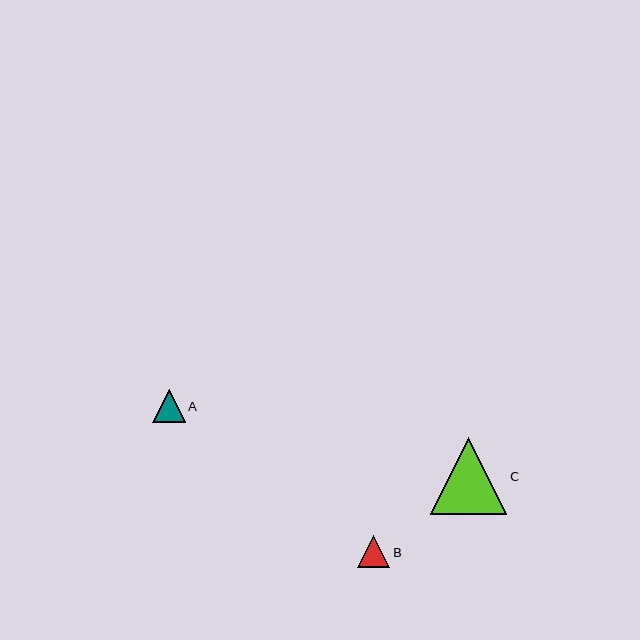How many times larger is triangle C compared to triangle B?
Triangle C is approximately 2.4 times the size of triangle B.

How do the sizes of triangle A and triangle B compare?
Triangle A and triangle B are approximately the same size.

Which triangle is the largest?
Triangle C is the largest with a size of approximately 77 pixels.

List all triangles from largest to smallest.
From largest to smallest: C, A, B.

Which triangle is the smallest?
Triangle B is the smallest with a size of approximately 32 pixels.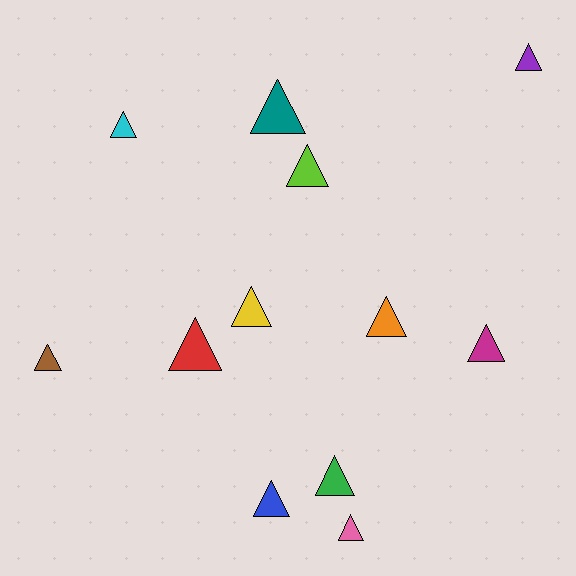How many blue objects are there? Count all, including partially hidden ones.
There is 1 blue object.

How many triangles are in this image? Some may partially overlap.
There are 12 triangles.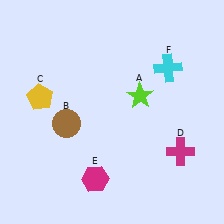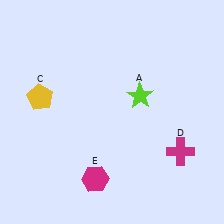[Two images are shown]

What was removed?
The cyan cross (F), the brown circle (B) were removed in Image 2.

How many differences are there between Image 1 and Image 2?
There are 2 differences between the two images.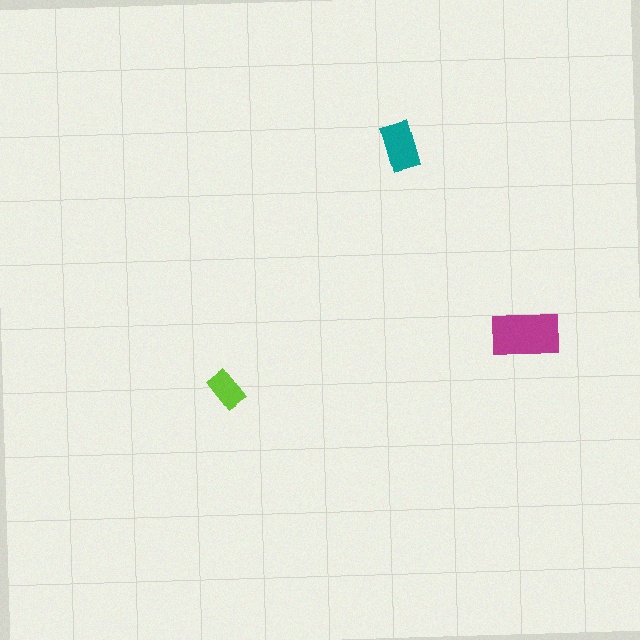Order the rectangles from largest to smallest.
the magenta one, the teal one, the lime one.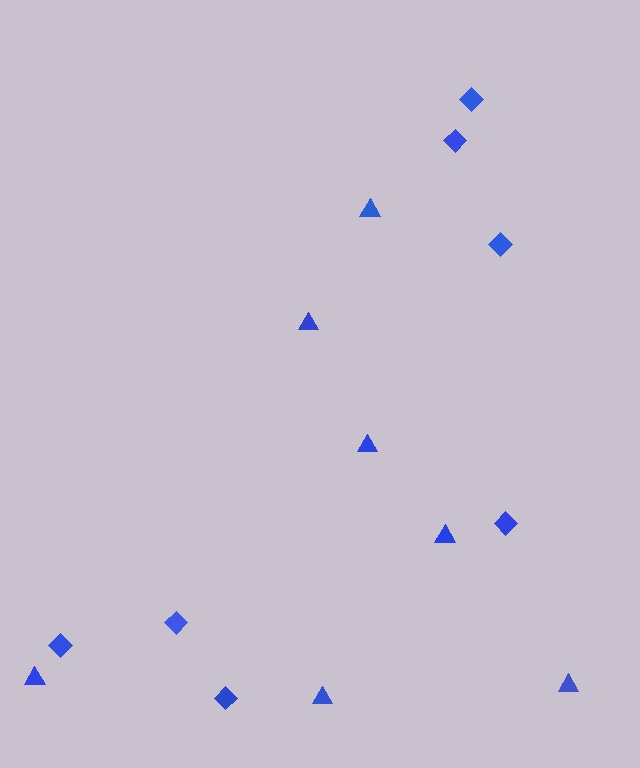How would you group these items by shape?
There are 2 groups: one group of triangles (7) and one group of diamonds (7).